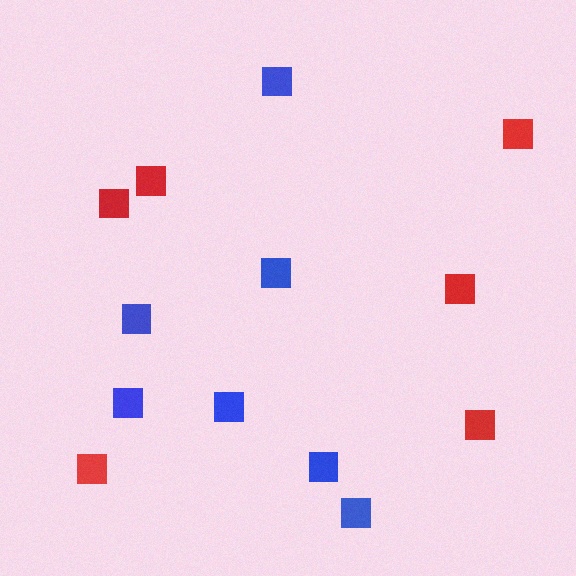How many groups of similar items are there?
There are 2 groups: one group of red squares (6) and one group of blue squares (7).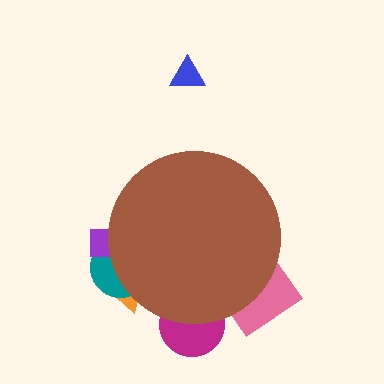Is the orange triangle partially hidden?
Yes, the orange triangle is partially hidden behind the brown circle.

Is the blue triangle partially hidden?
No, the blue triangle is fully visible.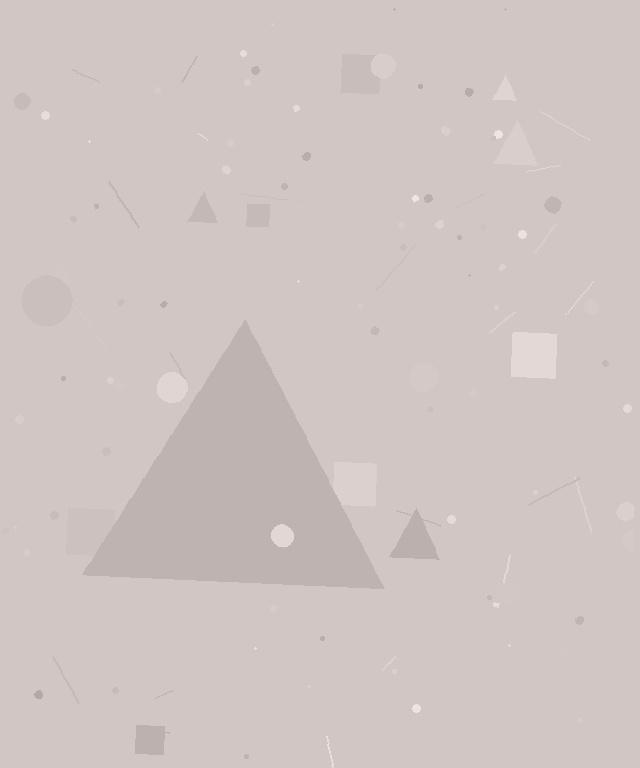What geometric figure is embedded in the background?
A triangle is embedded in the background.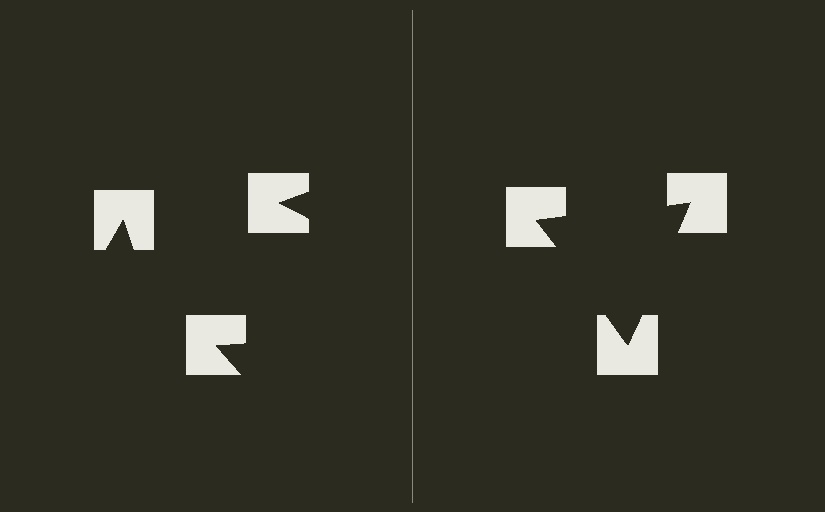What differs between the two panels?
The notched squares are positioned identically on both sides; only the wedge orientations differ. On the right they align to a triangle; on the left they are misaligned.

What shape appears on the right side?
An illusory triangle.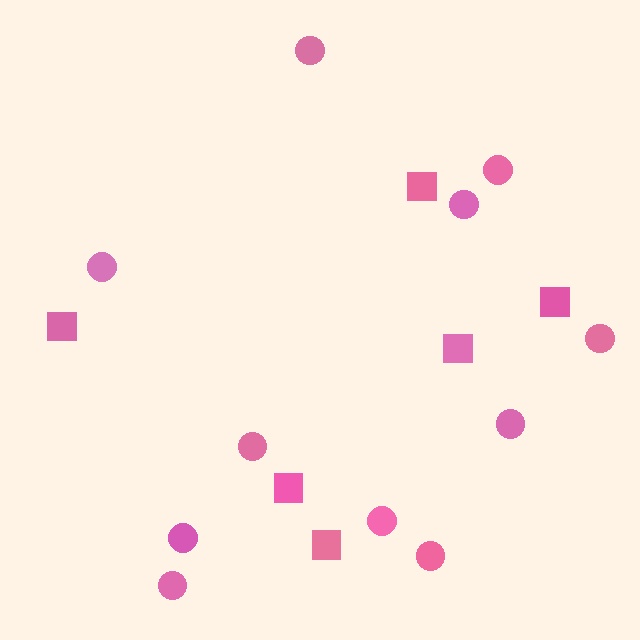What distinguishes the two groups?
There are 2 groups: one group of squares (6) and one group of circles (11).